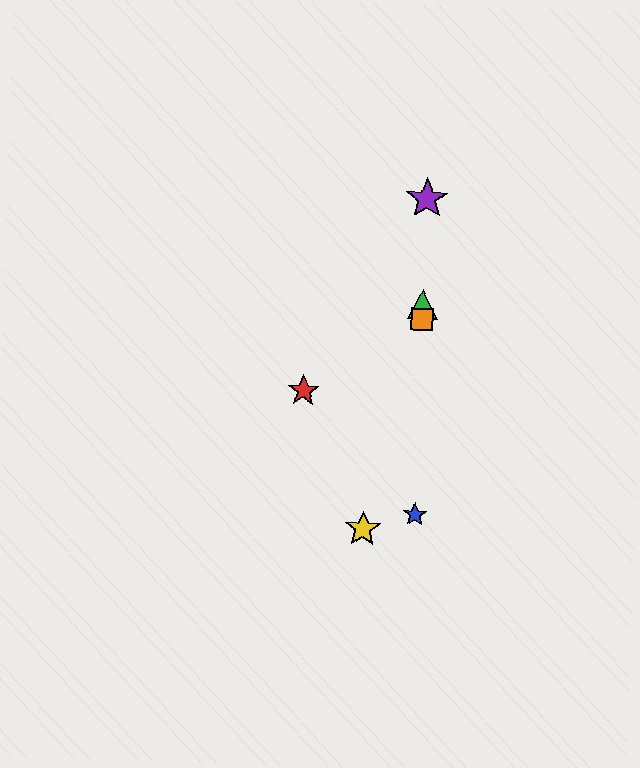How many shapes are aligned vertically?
4 shapes (the blue star, the green triangle, the purple star, the orange square) are aligned vertically.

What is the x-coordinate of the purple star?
The purple star is at x≈427.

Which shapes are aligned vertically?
The blue star, the green triangle, the purple star, the orange square are aligned vertically.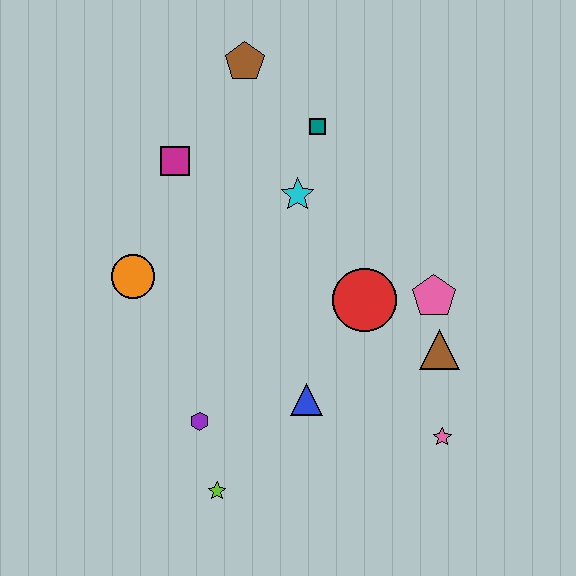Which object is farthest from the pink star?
The brown pentagon is farthest from the pink star.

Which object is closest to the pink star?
The brown triangle is closest to the pink star.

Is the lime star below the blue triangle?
Yes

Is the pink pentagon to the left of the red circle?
No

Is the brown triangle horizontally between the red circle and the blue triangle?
No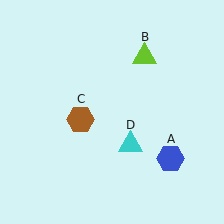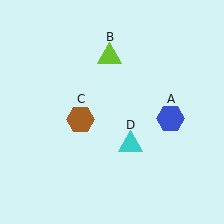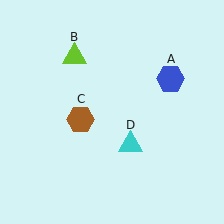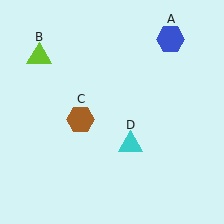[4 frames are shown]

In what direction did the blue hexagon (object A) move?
The blue hexagon (object A) moved up.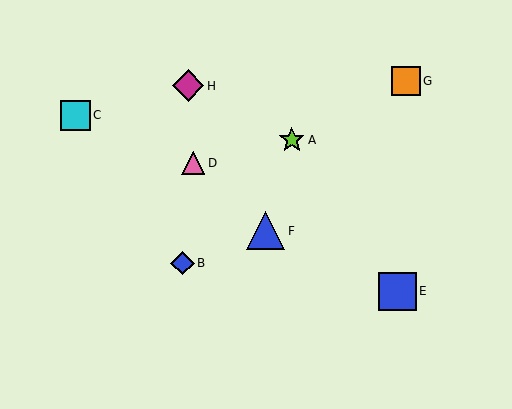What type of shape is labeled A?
Shape A is a lime star.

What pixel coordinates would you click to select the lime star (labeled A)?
Click at (292, 140) to select the lime star A.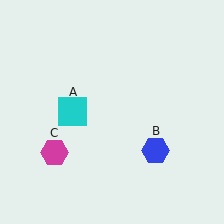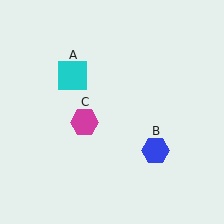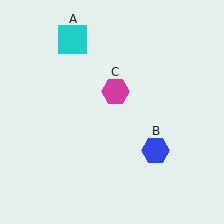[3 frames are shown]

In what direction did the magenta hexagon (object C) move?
The magenta hexagon (object C) moved up and to the right.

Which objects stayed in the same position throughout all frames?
Blue hexagon (object B) remained stationary.